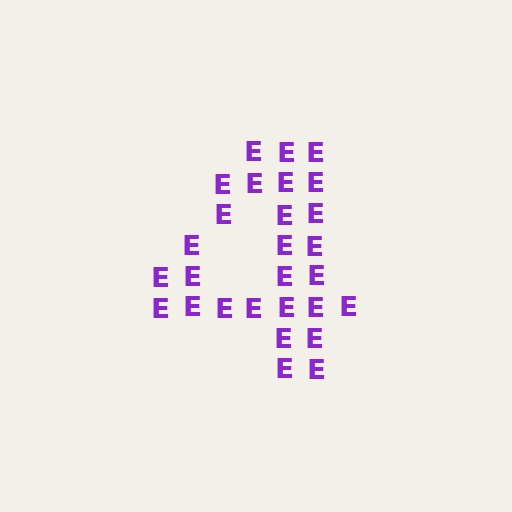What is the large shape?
The large shape is the digit 4.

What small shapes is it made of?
It is made of small letter E's.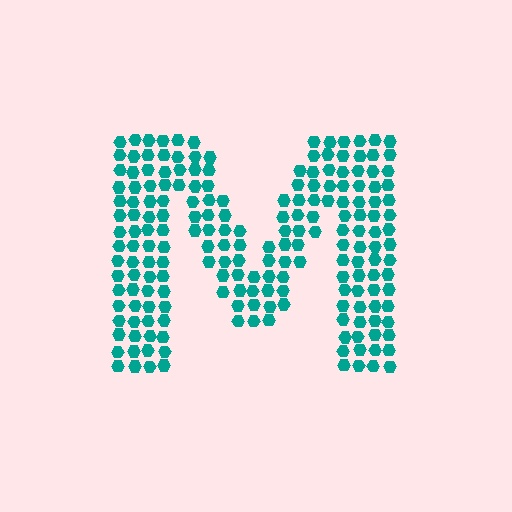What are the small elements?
The small elements are hexagons.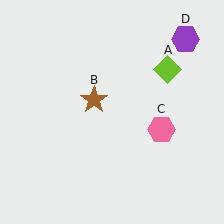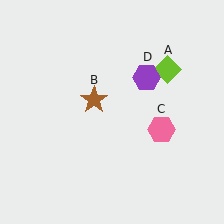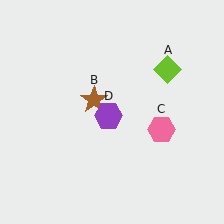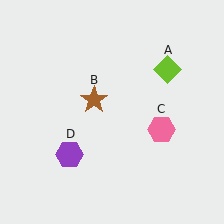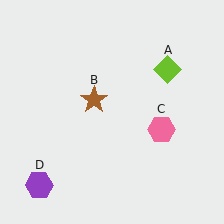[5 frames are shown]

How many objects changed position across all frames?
1 object changed position: purple hexagon (object D).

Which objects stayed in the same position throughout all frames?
Lime diamond (object A) and brown star (object B) and pink hexagon (object C) remained stationary.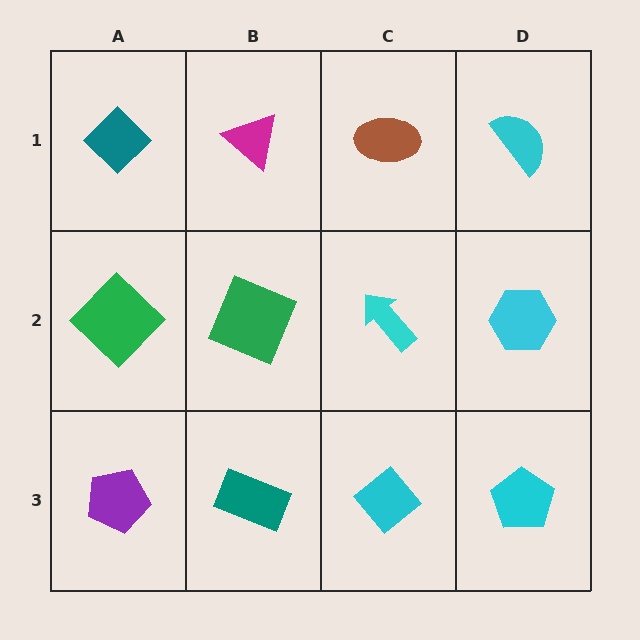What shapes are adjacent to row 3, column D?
A cyan hexagon (row 2, column D), a cyan diamond (row 3, column C).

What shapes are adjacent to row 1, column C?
A cyan arrow (row 2, column C), a magenta triangle (row 1, column B), a cyan semicircle (row 1, column D).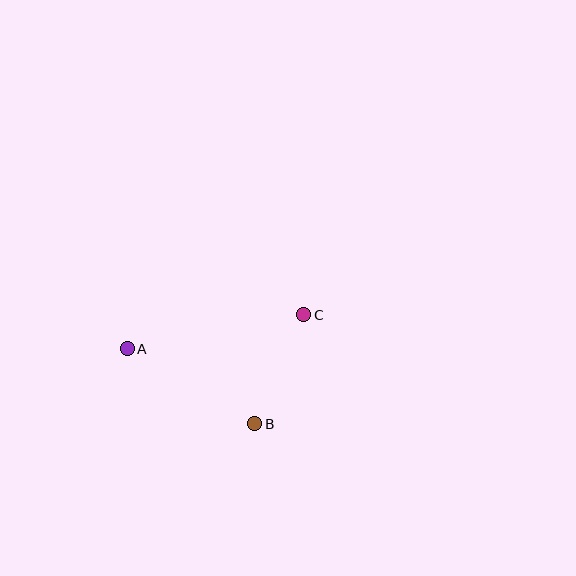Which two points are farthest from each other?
Points A and C are farthest from each other.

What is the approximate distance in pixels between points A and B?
The distance between A and B is approximately 148 pixels.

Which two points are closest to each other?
Points B and C are closest to each other.